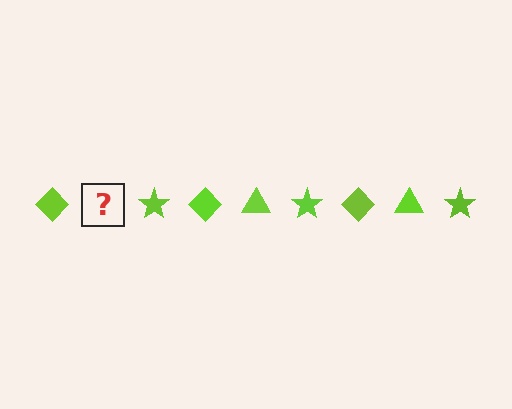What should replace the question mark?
The question mark should be replaced with a lime triangle.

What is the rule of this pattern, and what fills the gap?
The rule is that the pattern cycles through diamond, triangle, star shapes in lime. The gap should be filled with a lime triangle.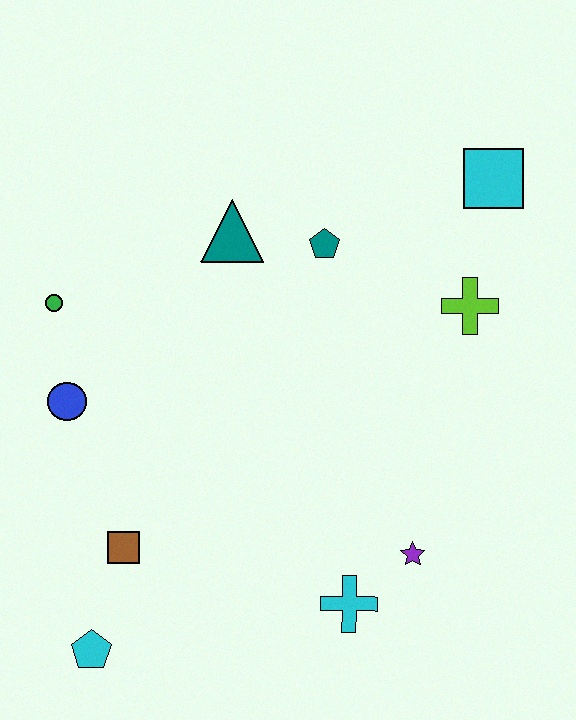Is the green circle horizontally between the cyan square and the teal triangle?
No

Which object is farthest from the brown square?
The cyan square is farthest from the brown square.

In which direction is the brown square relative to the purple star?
The brown square is to the left of the purple star.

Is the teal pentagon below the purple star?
No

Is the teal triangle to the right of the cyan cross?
No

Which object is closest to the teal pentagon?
The teal triangle is closest to the teal pentagon.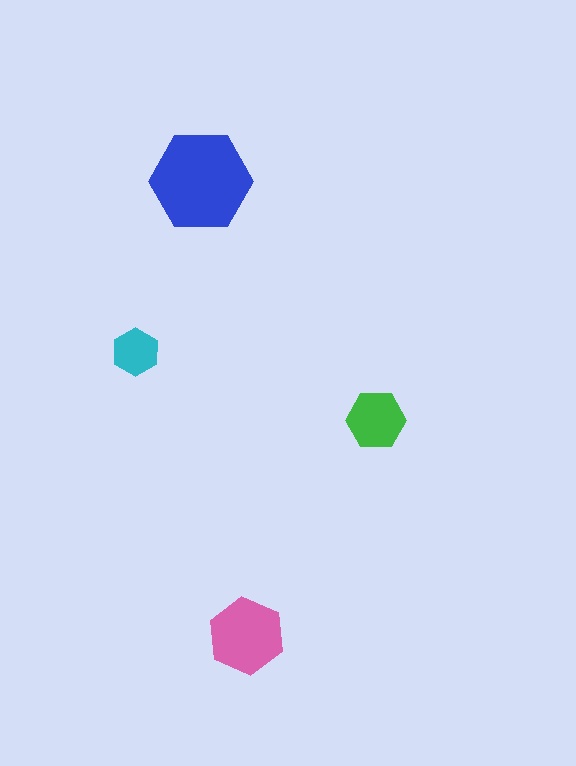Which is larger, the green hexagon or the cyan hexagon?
The green one.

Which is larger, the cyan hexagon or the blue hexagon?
The blue one.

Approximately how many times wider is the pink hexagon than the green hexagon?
About 1.5 times wider.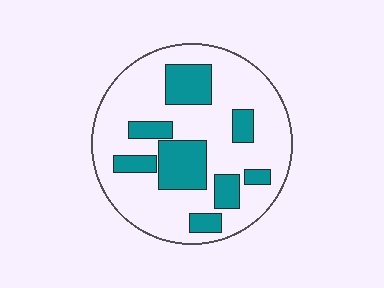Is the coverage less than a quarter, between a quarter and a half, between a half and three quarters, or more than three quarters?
Between a quarter and a half.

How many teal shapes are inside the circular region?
8.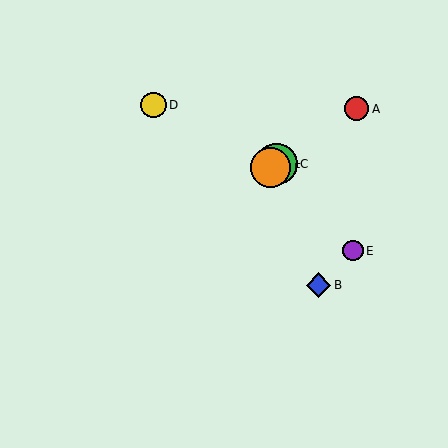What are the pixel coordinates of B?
Object B is at (319, 285).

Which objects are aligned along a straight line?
Objects A, C, F are aligned along a straight line.